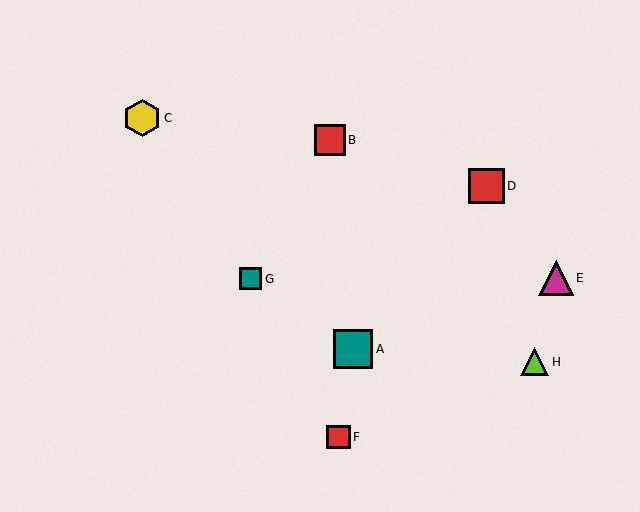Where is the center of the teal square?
The center of the teal square is at (353, 349).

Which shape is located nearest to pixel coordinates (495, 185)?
The red square (labeled D) at (487, 186) is nearest to that location.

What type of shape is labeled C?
Shape C is a yellow hexagon.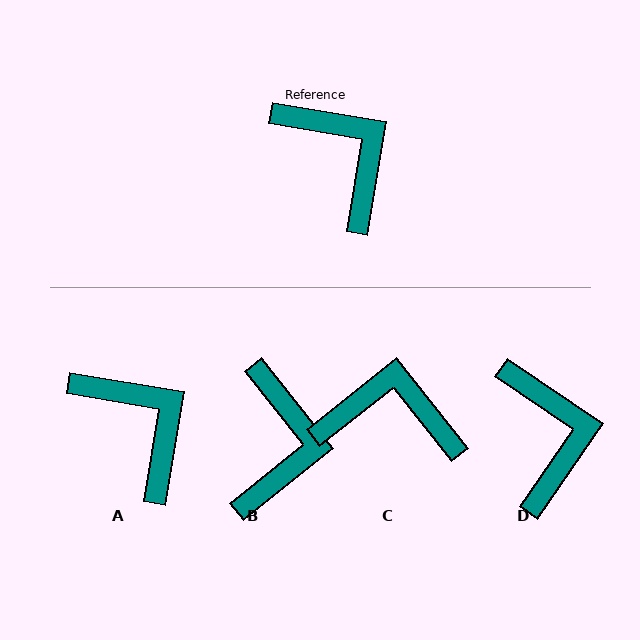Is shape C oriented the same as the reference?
No, it is off by about 48 degrees.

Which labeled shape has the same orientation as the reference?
A.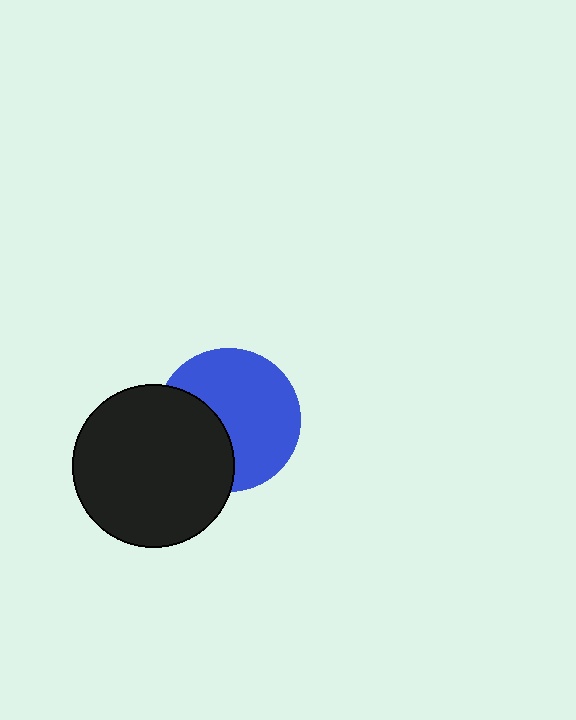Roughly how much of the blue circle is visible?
About half of it is visible (roughly 64%).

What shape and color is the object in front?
The object in front is a black circle.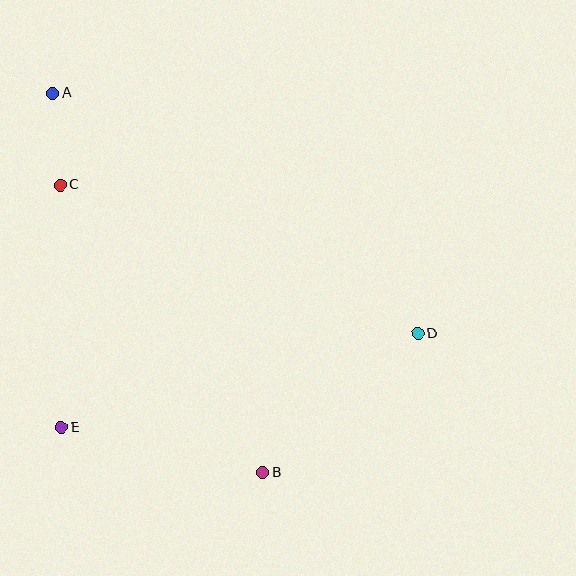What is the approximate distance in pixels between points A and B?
The distance between A and B is approximately 434 pixels.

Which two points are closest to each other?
Points A and C are closest to each other.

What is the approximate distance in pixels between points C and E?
The distance between C and E is approximately 242 pixels.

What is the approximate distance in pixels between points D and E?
The distance between D and E is approximately 368 pixels.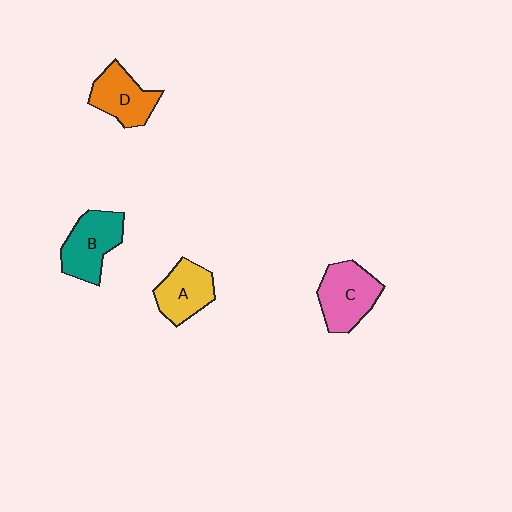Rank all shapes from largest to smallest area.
From largest to smallest: C (pink), B (teal), D (orange), A (yellow).